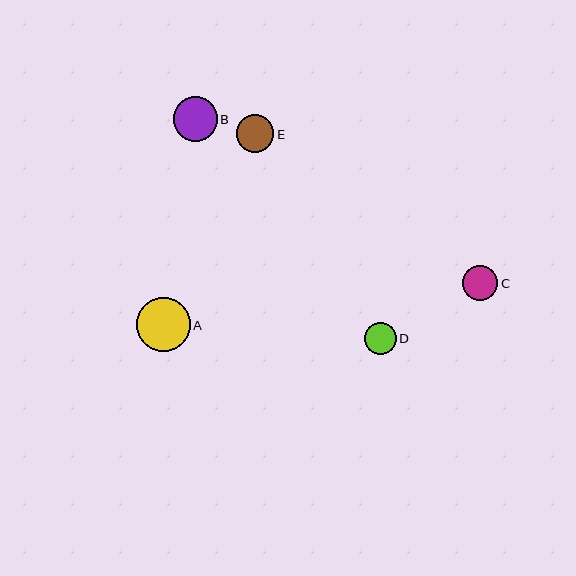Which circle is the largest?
Circle A is the largest with a size of approximately 54 pixels.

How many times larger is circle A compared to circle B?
Circle A is approximately 1.2 times the size of circle B.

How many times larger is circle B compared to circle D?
Circle B is approximately 1.4 times the size of circle D.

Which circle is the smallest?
Circle D is the smallest with a size of approximately 32 pixels.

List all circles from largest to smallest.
From largest to smallest: A, B, E, C, D.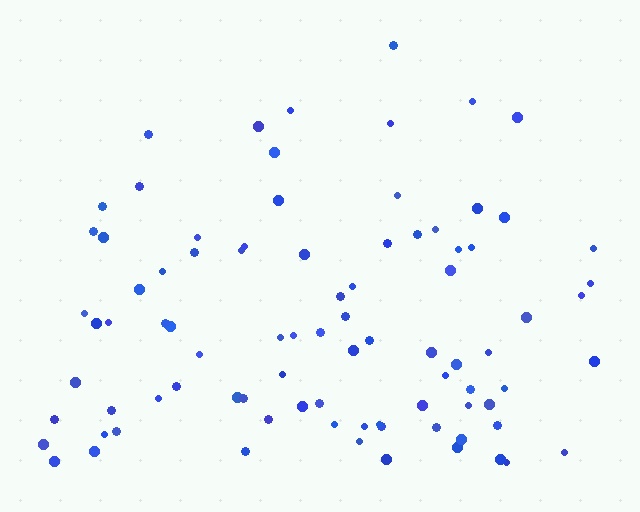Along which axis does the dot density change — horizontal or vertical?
Vertical.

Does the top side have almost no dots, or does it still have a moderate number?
Still a moderate number, just noticeably fewer than the bottom.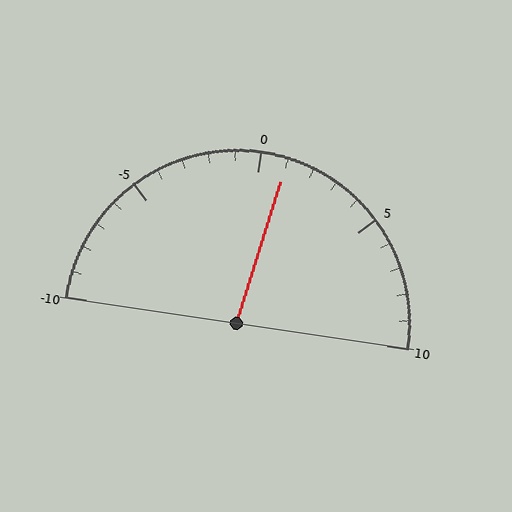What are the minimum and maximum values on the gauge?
The gauge ranges from -10 to 10.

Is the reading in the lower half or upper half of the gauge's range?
The reading is in the upper half of the range (-10 to 10).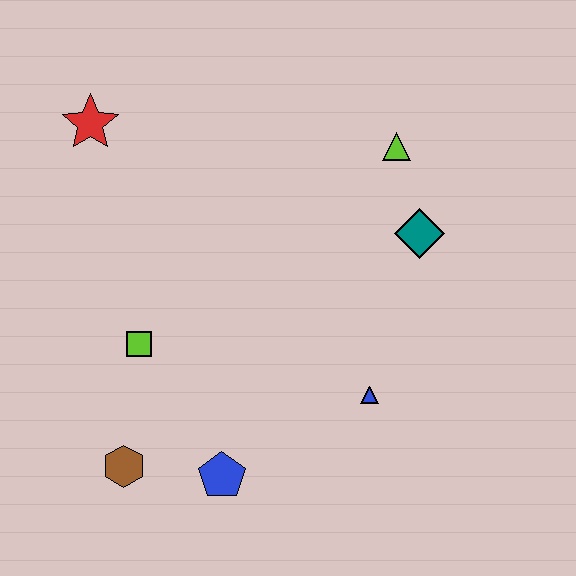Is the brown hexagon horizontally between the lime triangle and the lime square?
No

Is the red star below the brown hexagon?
No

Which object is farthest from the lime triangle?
The brown hexagon is farthest from the lime triangle.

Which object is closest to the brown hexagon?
The blue pentagon is closest to the brown hexagon.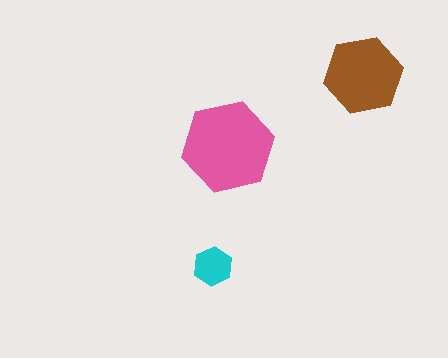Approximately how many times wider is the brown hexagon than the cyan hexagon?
About 2 times wider.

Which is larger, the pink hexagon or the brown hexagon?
The pink one.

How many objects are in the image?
There are 3 objects in the image.